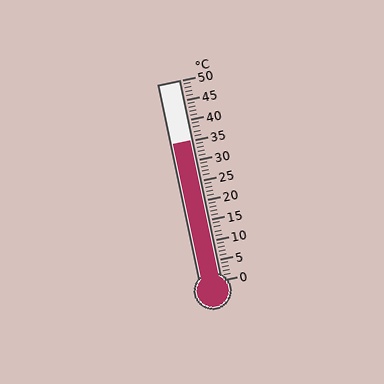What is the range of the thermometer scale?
The thermometer scale ranges from 0°C to 50°C.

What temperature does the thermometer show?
The thermometer shows approximately 35°C.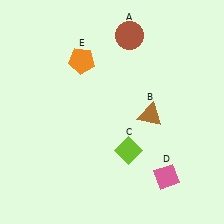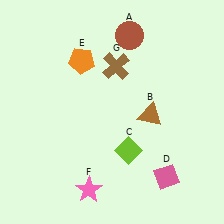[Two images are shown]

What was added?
A pink star (F), a brown cross (G) were added in Image 2.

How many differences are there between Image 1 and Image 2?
There are 2 differences between the two images.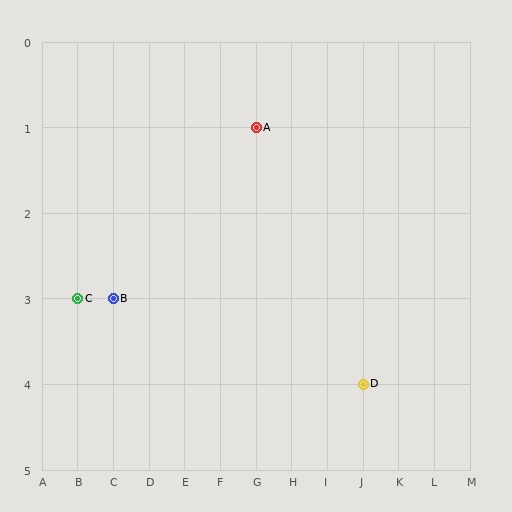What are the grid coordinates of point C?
Point C is at grid coordinates (B, 3).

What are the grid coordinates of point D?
Point D is at grid coordinates (J, 4).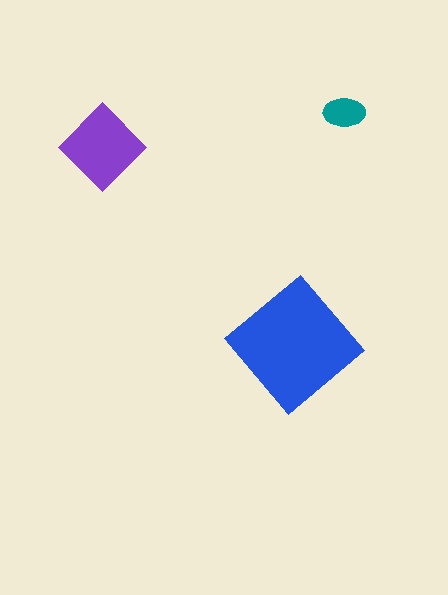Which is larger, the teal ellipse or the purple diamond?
The purple diamond.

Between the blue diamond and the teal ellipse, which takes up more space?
The blue diamond.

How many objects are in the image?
There are 3 objects in the image.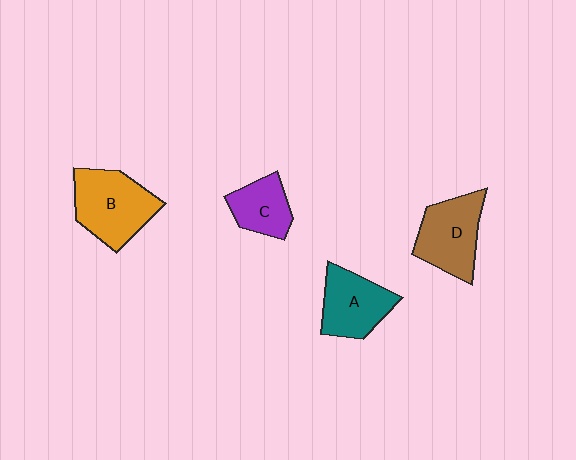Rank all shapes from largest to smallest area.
From largest to smallest: B (orange), D (brown), A (teal), C (purple).